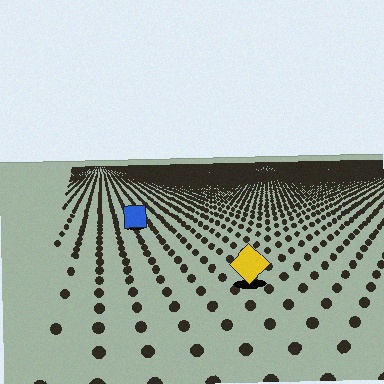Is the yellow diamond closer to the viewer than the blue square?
Yes. The yellow diamond is closer — you can tell from the texture gradient: the ground texture is coarser near it.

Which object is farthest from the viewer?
The blue square is farthest from the viewer. It appears smaller and the ground texture around it is denser.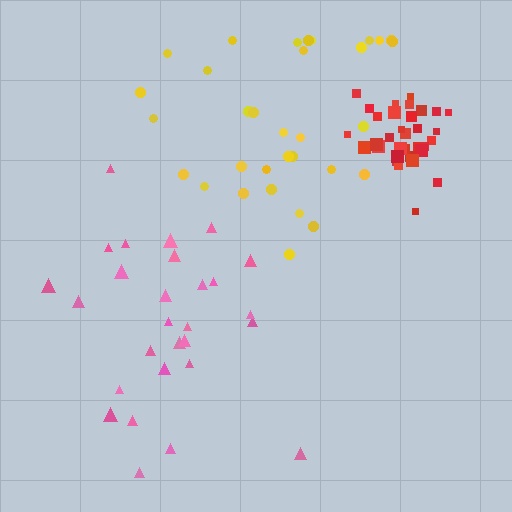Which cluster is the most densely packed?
Red.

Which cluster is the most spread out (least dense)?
Yellow.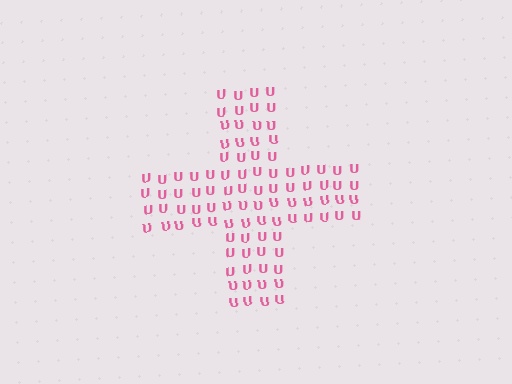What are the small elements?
The small elements are letter U's.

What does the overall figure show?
The overall figure shows a cross.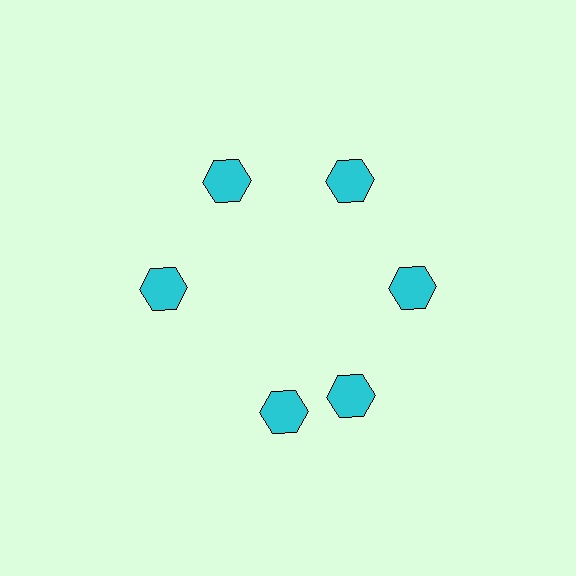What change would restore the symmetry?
The symmetry would be restored by rotating it back into even spacing with its neighbors so that all 6 hexagons sit at equal angles and equal distance from the center.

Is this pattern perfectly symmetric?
No. The 6 cyan hexagons are arranged in a ring, but one element near the 7 o'clock position is rotated out of alignment along the ring, breaking the 6-fold rotational symmetry.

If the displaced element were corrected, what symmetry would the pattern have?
It would have 6-fold rotational symmetry — the pattern would map onto itself every 60 degrees.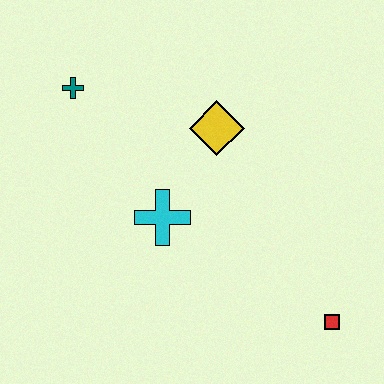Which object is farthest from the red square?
The teal cross is farthest from the red square.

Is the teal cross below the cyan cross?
No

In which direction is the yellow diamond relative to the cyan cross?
The yellow diamond is above the cyan cross.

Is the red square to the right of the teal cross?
Yes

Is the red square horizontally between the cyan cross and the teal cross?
No